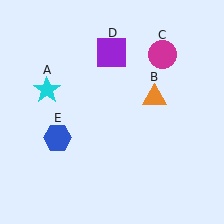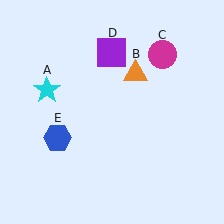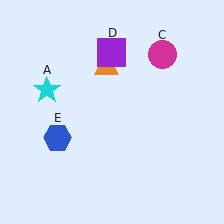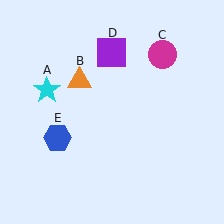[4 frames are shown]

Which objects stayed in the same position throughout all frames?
Cyan star (object A) and magenta circle (object C) and purple square (object D) and blue hexagon (object E) remained stationary.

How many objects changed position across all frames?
1 object changed position: orange triangle (object B).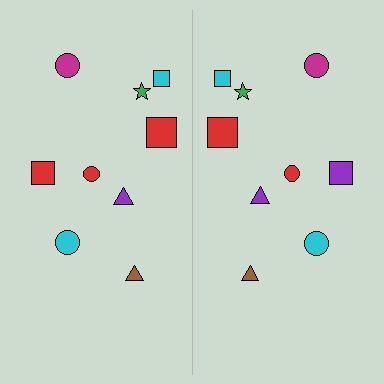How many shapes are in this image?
There are 18 shapes in this image.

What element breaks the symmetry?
The purple square on the right side breaks the symmetry — its mirror counterpart is red.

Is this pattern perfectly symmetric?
No, the pattern is not perfectly symmetric. The purple square on the right side breaks the symmetry — its mirror counterpart is red.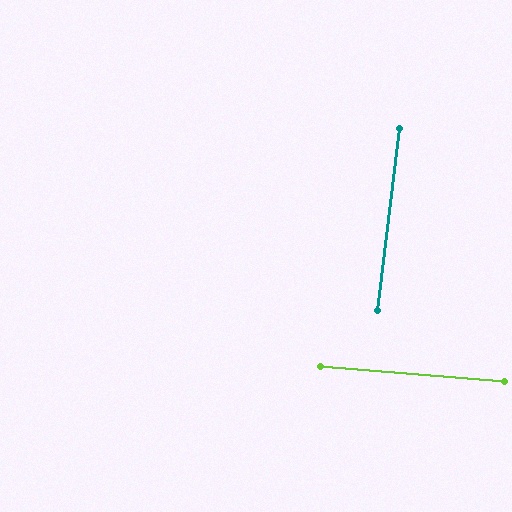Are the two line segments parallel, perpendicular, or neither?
Perpendicular — they meet at approximately 88°.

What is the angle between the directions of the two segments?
Approximately 88 degrees.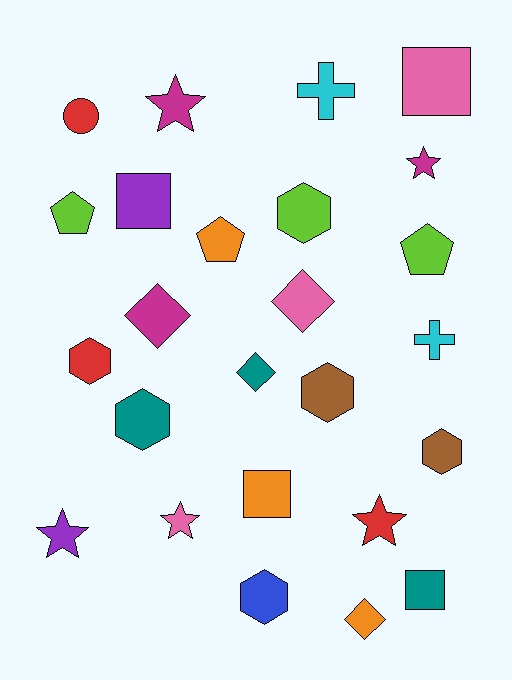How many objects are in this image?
There are 25 objects.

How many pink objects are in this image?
There are 3 pink objects.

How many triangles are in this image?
There are no triangles.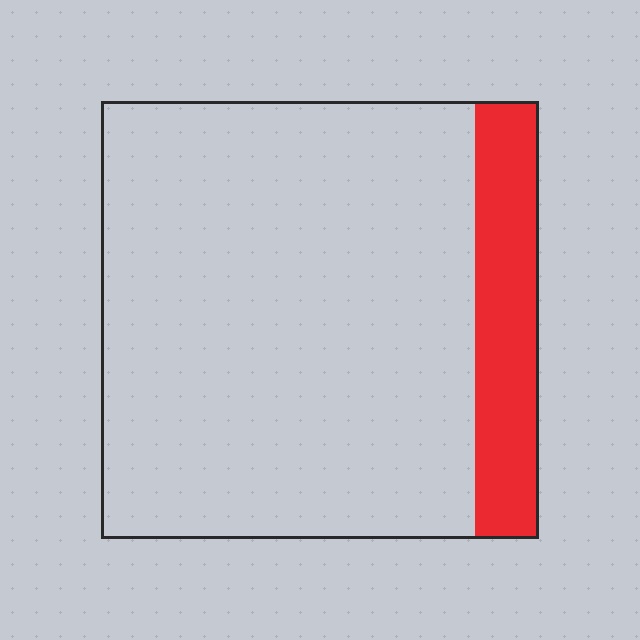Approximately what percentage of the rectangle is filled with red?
Approximately 15%.